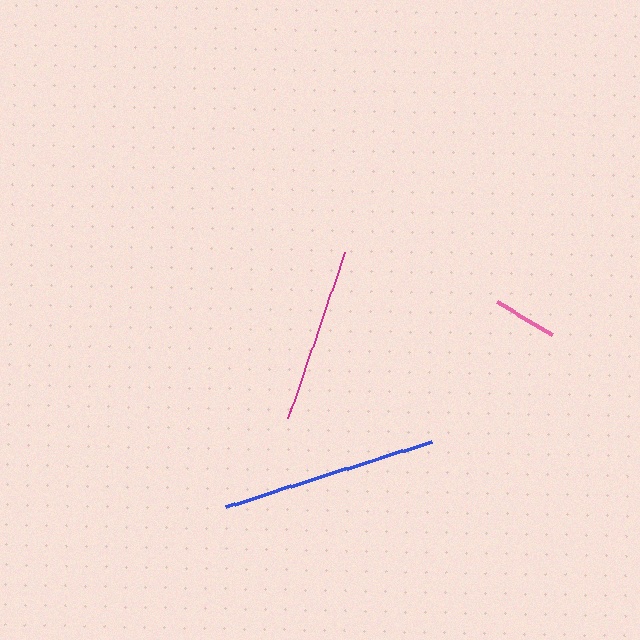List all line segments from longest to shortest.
From longest to shortest: blue, magenta, pink.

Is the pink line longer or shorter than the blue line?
The blue line is longer than the pink line.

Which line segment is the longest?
The blue line is the longest at approximately 216 pixels.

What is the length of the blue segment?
The blue segment is approximately 216 pixels long.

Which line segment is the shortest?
The pink line is the shortest at approximately 64 pixels.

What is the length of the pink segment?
The pink segment is approximately 64 pixels long.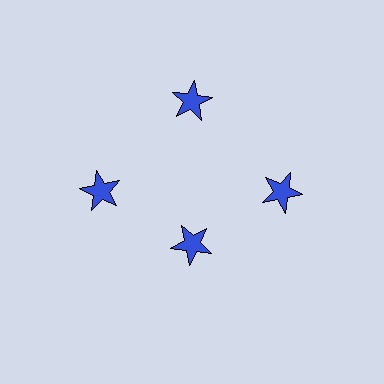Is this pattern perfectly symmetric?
No. The 4 blue stars are arranged in a ring, but one element near the 6 o'clock position is pulled inward toward the center, breaking the 4-fold rotational symmetry.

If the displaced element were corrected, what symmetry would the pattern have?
It would have 4-fold rotational symmetry — the pattern would map onto itself every 90 degrees.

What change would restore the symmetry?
The symmetry would be restored by moving it outward, back onto the ring so that all 4 stars sit at equal angles and equal distance from the center.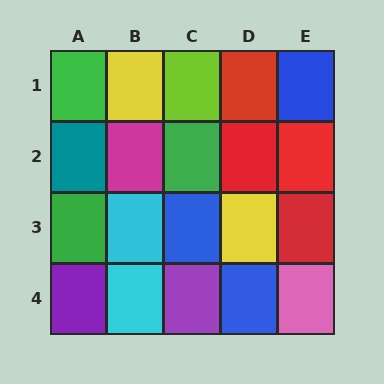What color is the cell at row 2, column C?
Green.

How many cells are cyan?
2 cells are cyan.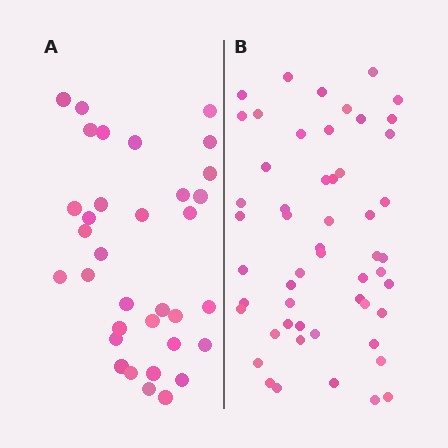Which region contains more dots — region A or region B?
Region B (the right region) has more dots.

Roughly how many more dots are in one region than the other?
Region B has approximately 20 more dots than region A.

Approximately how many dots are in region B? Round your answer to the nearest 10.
About 50 dots. (The exact count is 53, which rounds to 50.)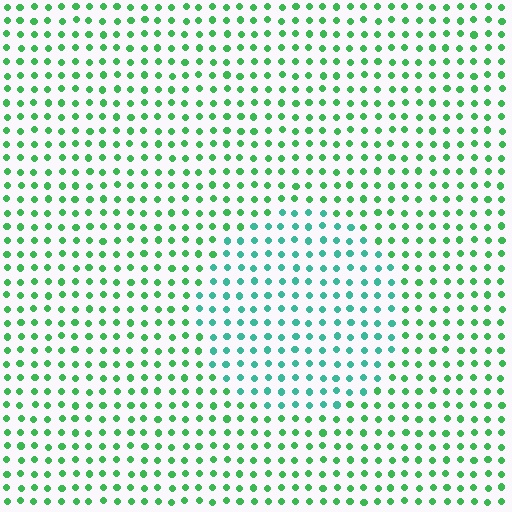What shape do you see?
I see a circle.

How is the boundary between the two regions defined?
The boundary is defined purely by a slight shift in hue (about 34 degrees). Spacing, size, and orientation are identical on both sides.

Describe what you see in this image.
The image is filled with small green elements in a uniform arrangement. A circle-shaped region is visible where the elements are tinted to a slightly different hue, forming a subtle color boundary.